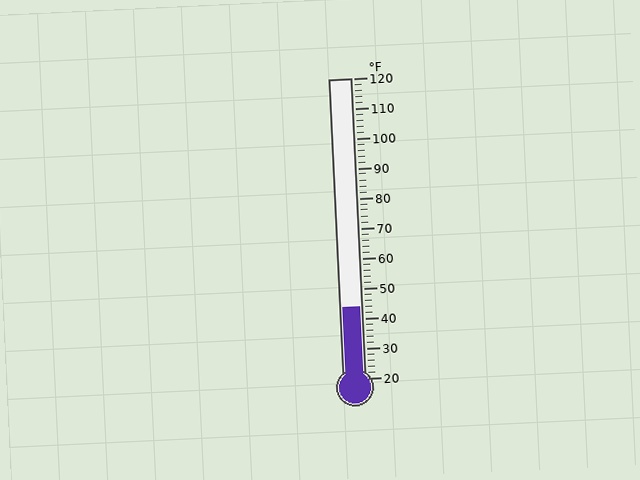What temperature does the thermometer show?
The thermometer shows approximately 44°F.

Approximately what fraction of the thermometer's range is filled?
The thermometer is filled to approximately 25% of its range.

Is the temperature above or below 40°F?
The temperature is above 40°F.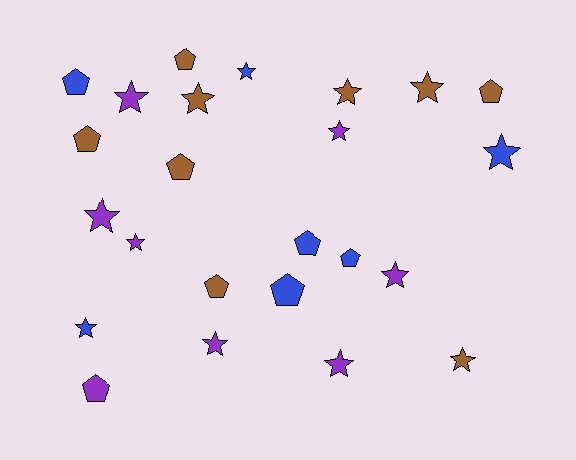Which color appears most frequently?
Brown, with 9 objects.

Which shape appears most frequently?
Star, with 14 objects.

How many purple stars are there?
There are 7 purple stars.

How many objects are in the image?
There are 24 objects.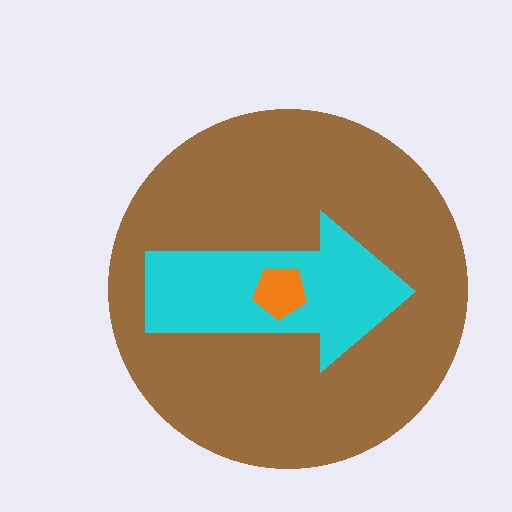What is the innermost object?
The orange pentagon.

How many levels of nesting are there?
3.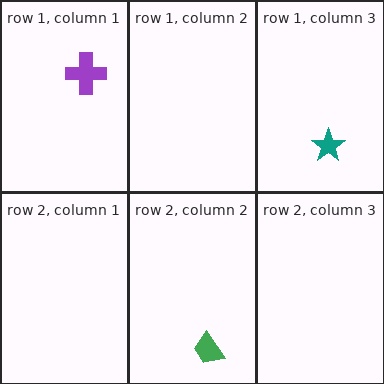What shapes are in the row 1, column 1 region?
The purple cross.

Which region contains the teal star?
The row 1, column 3 region.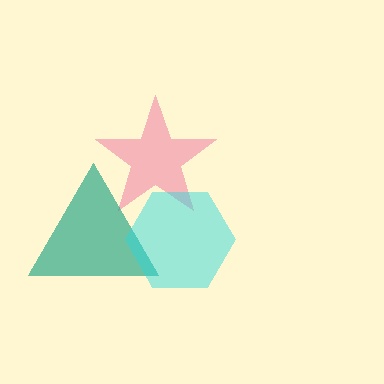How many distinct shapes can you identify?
There are 3 distinct shapes: a pink star, a teal triangle, a cyan hexagon.